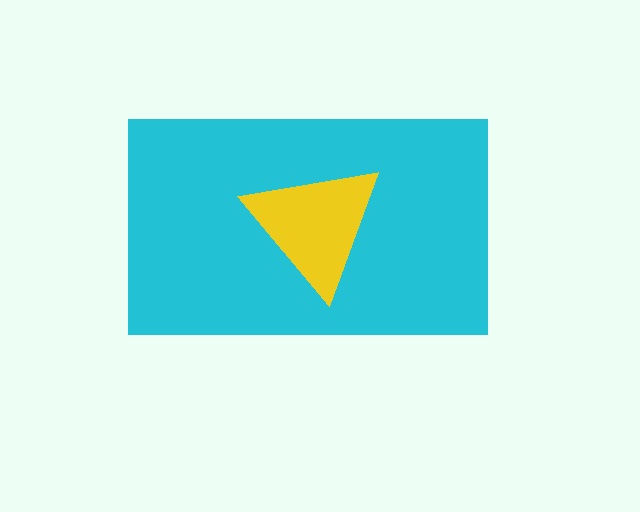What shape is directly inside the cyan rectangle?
The yellow triangle.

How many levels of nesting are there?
2.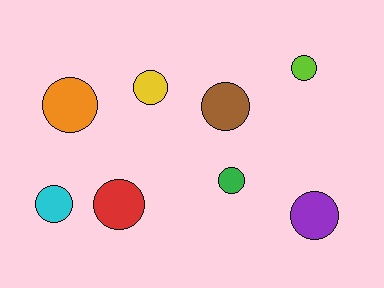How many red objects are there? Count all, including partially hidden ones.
There is 1 red object.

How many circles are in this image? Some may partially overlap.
There are 8 circles.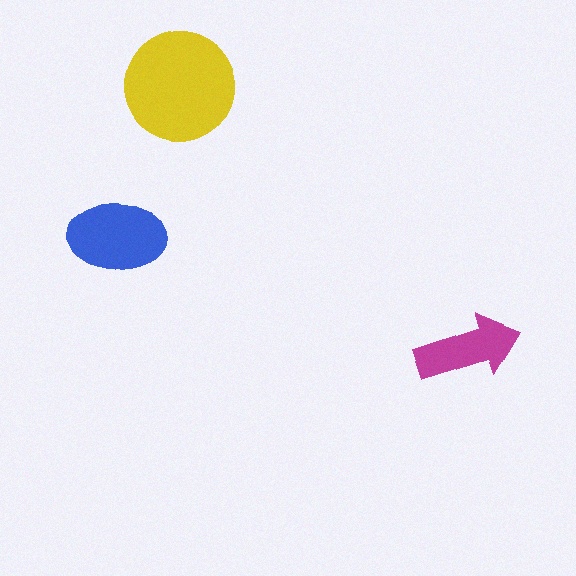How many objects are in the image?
There are 3 objects in the image.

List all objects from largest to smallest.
The yellow circle, the blue ellipse, the magenta arrow.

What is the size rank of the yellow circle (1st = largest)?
1st.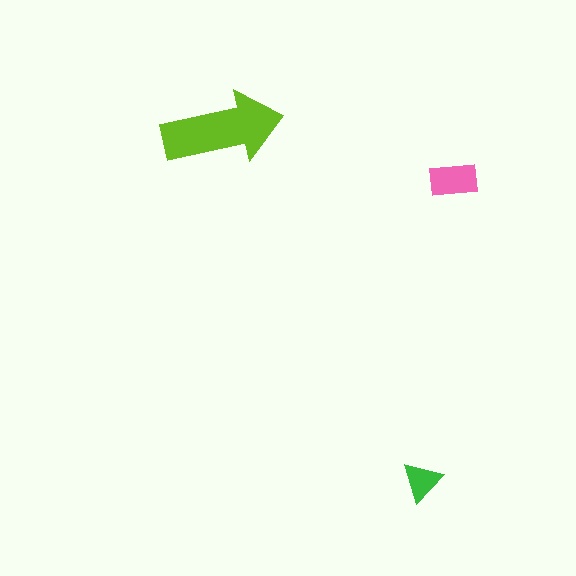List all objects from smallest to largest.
The green triangle, the pink rectangle, the lime arrow.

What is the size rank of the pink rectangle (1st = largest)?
2nd.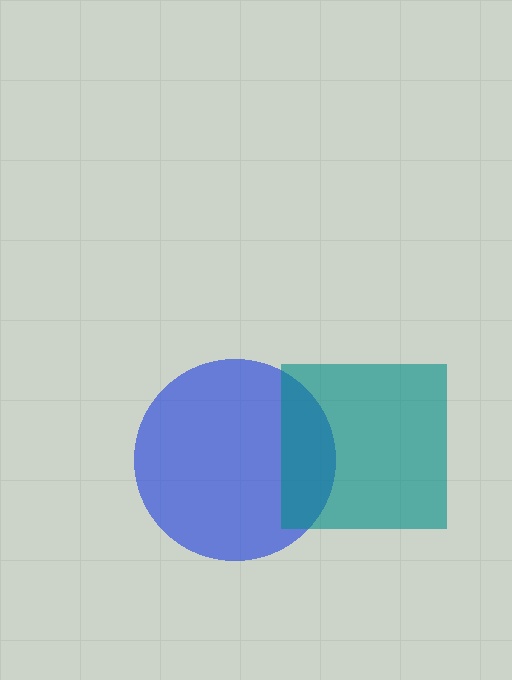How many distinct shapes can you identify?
There are 2 distinct shapes: a blue circle, a teal square.